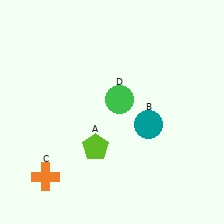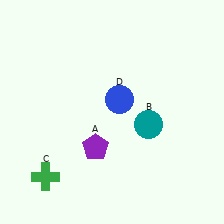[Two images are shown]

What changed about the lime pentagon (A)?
In Image 1, A is lime. In Image 2, it changed to purple.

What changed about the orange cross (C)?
In Image 1, C is orange. In Image 2, it changed to green.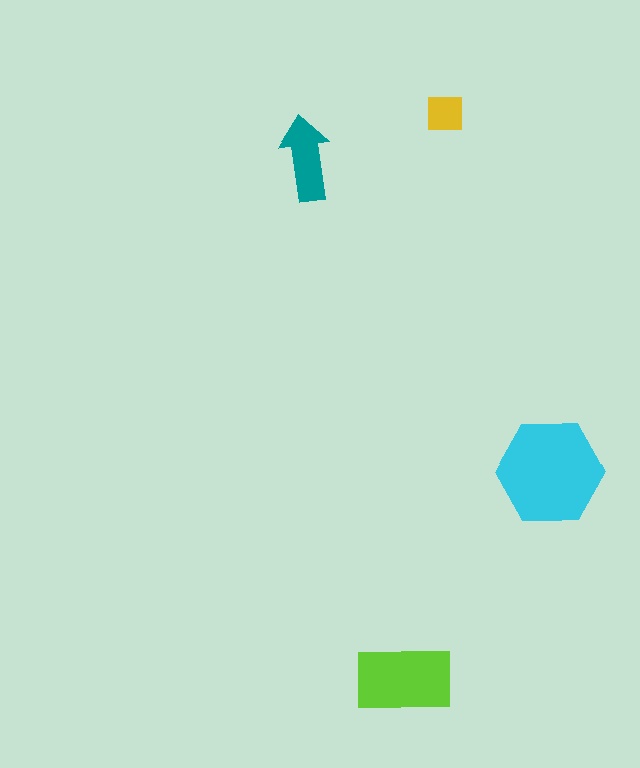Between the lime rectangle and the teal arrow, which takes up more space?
The lime rectangle.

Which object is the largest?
The cyan hexagon.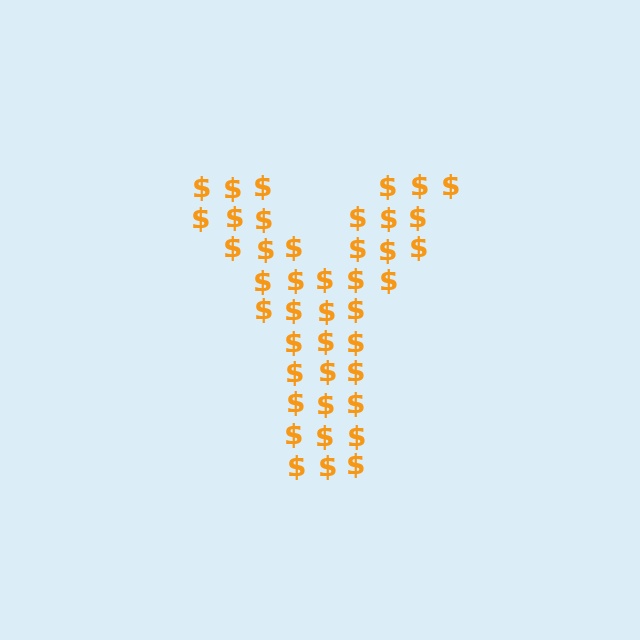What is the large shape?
The large shape is the letter Y.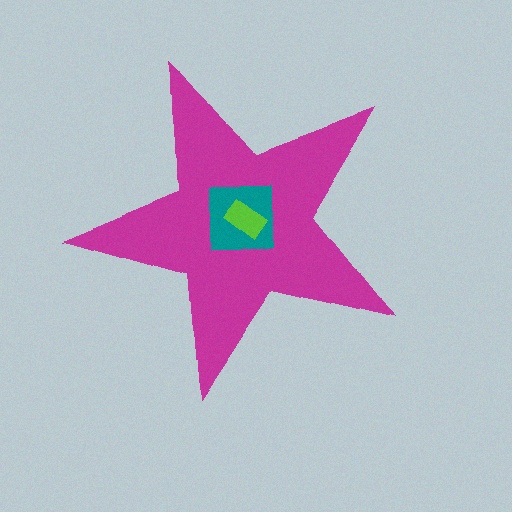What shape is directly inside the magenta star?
The teal square.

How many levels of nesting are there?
3.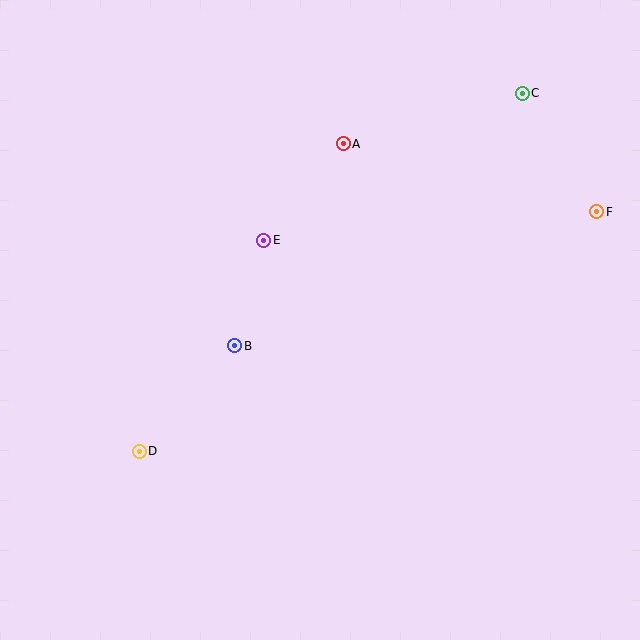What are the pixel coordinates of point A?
Point A is at (343, 144).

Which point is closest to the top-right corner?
Point C is closest to the top-right corner.